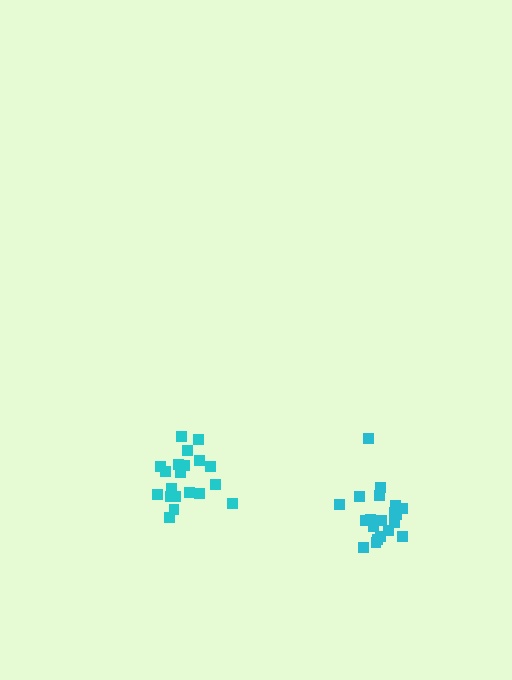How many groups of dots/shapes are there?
There are 2 groups.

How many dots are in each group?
Group 1: 21 dots, Group 2: 20 dots (41 total).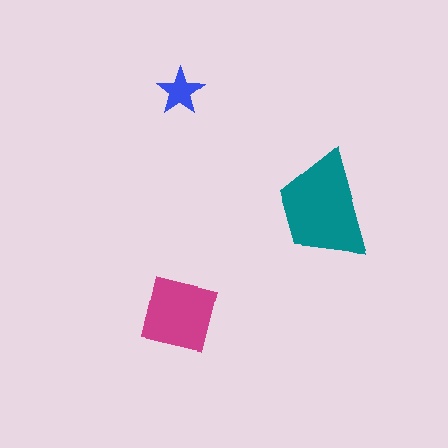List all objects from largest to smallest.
The teal trapezoid, the magenta square, the blue star.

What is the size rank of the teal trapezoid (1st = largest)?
1st.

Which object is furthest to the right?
The teal trapezoid is rightmost.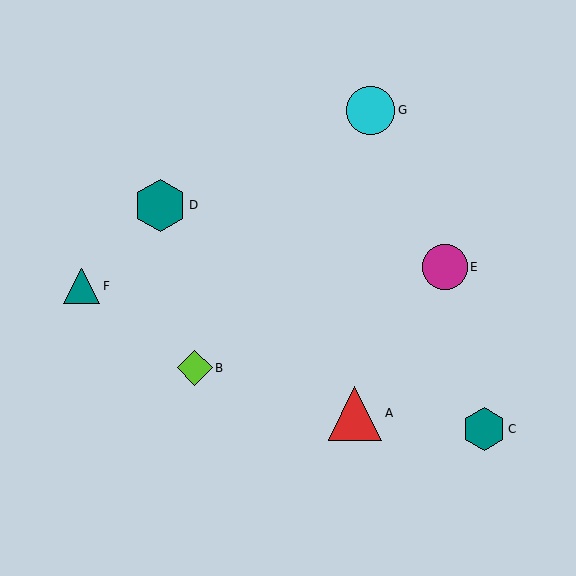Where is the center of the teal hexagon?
The center of the teal hexagon is at (484, 429).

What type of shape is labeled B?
Shape B is a lime diamond.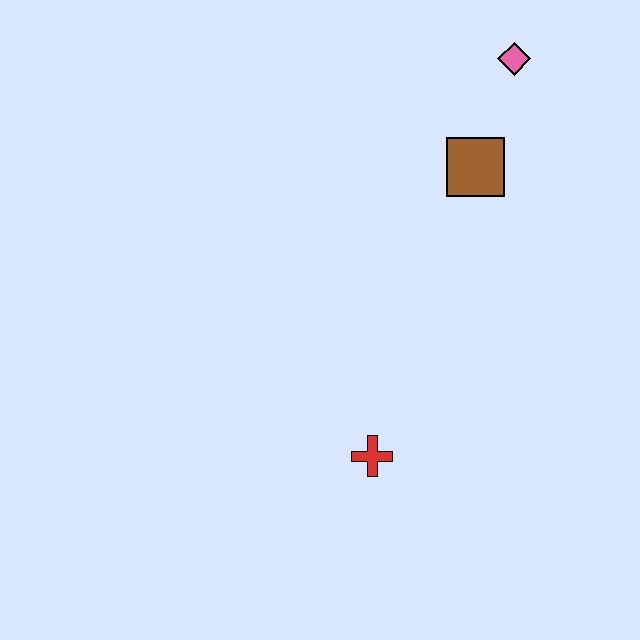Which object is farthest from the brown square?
The red cross is farthest from the brown square.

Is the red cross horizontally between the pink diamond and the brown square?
No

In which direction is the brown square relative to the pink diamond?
The brown square is below the pink diamond.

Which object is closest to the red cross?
The brown square is closest to the red cross.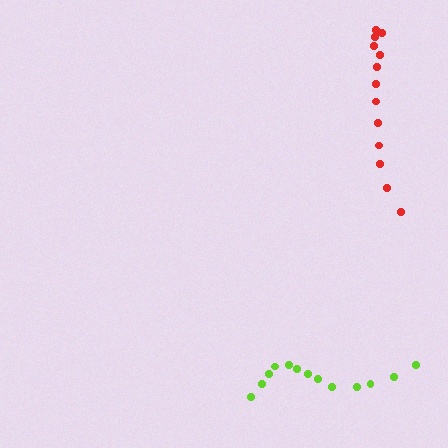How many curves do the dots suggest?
There are 2 distinct paths.